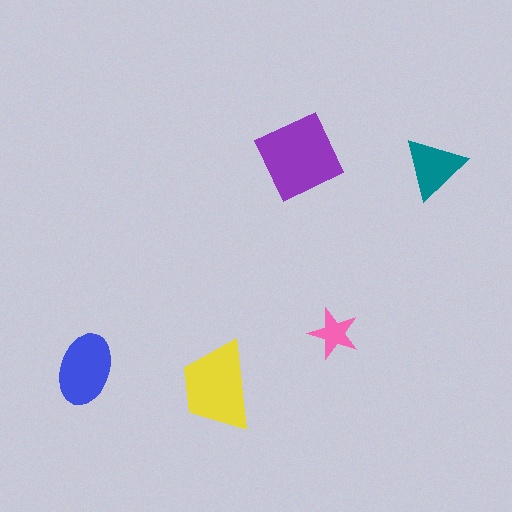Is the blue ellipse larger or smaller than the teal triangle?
Larger.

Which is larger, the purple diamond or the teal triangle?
The purple diamond.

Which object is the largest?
The purple diamond.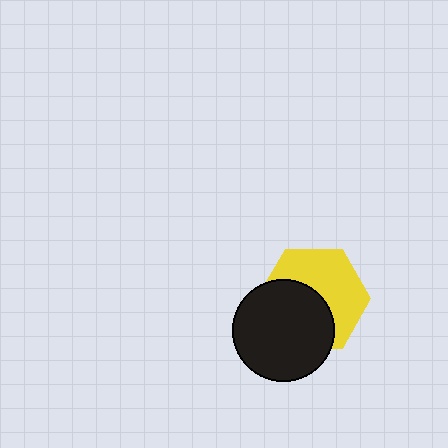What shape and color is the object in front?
The object in front is a black circle.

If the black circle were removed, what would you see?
You would see the complete yellow hexagon.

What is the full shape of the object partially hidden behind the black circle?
The partially hidden object is a yellow hexagon.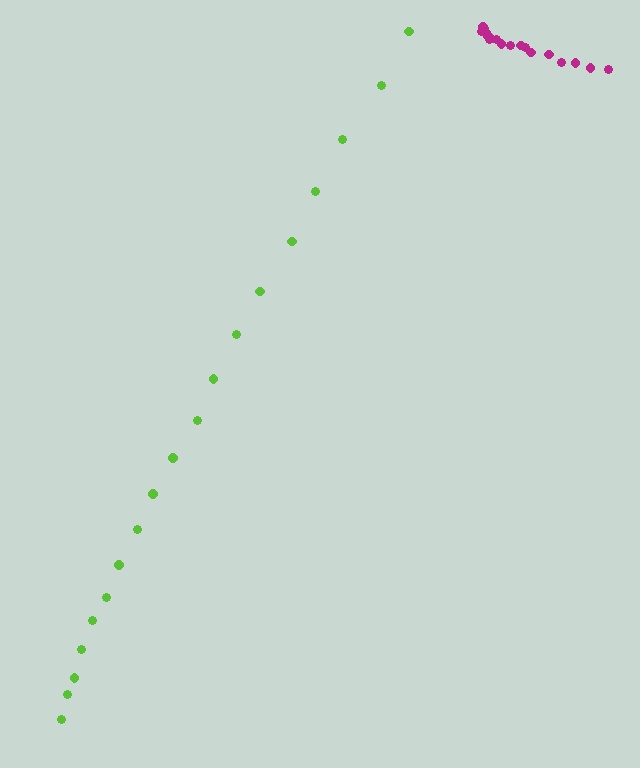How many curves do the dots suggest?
There are 2 distinct paths.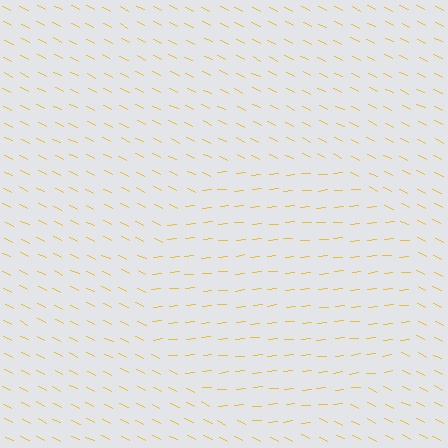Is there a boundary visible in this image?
Yes, there is a texture boundary formed by a change in line orientation.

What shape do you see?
I see a circle.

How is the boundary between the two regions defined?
The boundary is defined purely by a change in line orientation (approximately 31 degrees difference). All lines are the same color and thickness.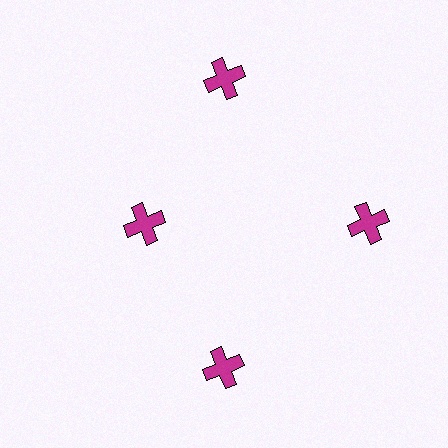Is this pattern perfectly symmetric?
No. The 4 magenta crosses are arranged in a ring, but one element near the 9 o'clock position is pulled inward toward the center, breaking the 4-fold rotational symmetry.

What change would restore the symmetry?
The symmetry would be restored by moving it outward, back onto the ring so that all 4 crosses sit at equal angles and equal distance from the center.